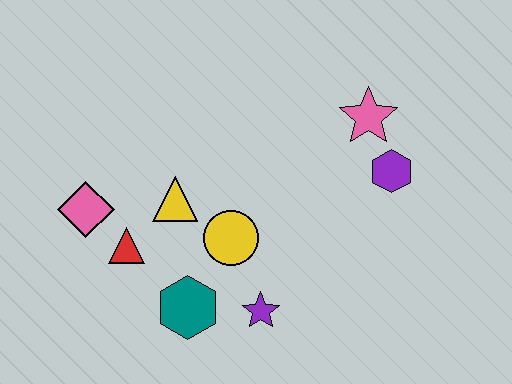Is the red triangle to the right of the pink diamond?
Yes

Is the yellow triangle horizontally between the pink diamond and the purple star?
Yes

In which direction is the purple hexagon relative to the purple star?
The purple hexagon is above the purple star.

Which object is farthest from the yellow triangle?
The purple hexagon is farthest from the yellow triangle.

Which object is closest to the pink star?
The purple hexagon is closest to the pink star.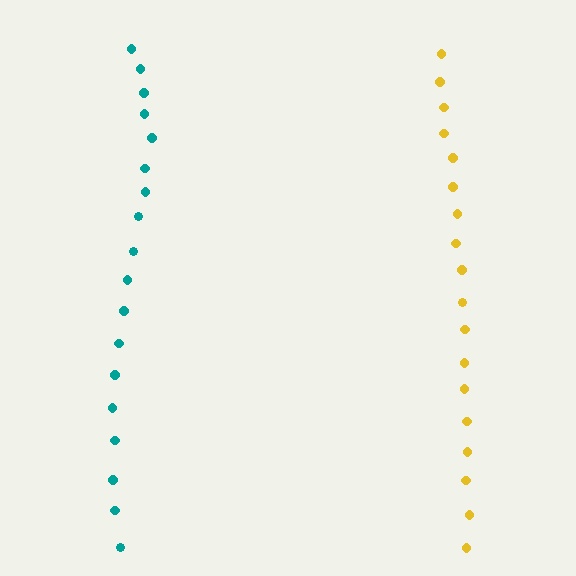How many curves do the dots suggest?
There are 2 distinct paths.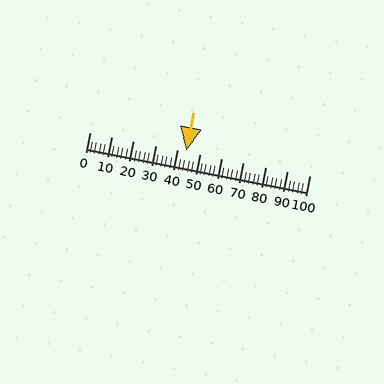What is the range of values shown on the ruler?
The ruler shows values from 0 to 100.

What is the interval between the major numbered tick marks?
The major tick marks are spaced 10 units apart.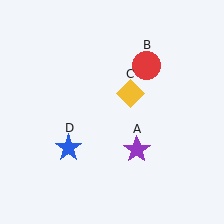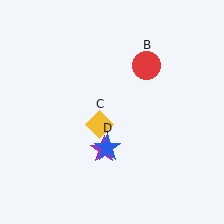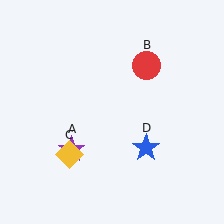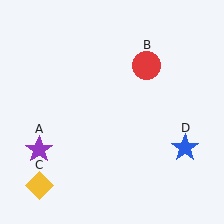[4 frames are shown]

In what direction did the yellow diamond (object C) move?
The yellow diamond (object C) moved down and to the left.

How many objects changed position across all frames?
3 objects changed position: purple star (object A), yellow diamond (object C), blue star (object D).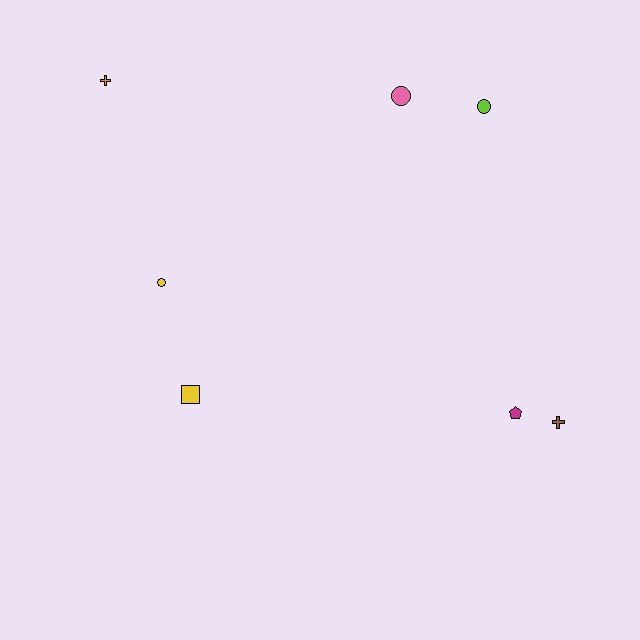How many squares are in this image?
There is 1 square.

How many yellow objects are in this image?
There are 2 yellow objects.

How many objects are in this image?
There are 7 objects.